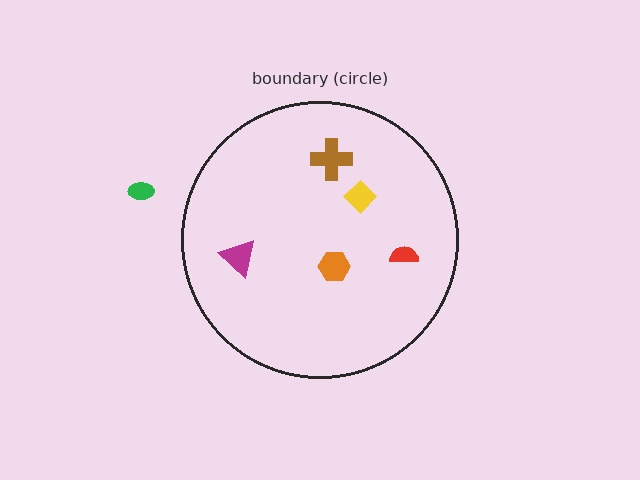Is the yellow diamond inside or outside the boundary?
Inside.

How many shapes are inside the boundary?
5 inside, 1 outside.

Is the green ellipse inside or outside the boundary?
Outside.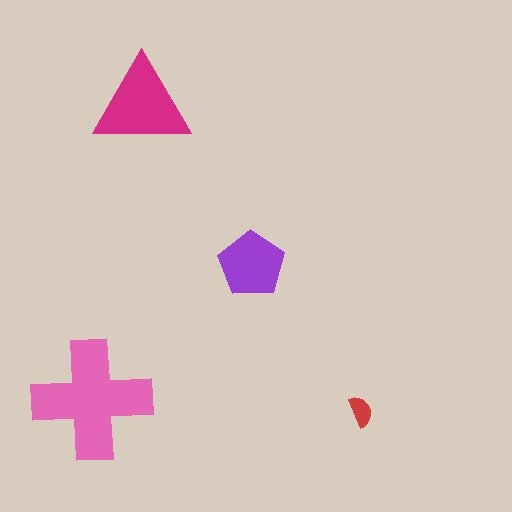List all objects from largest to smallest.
The pink cross, the magenta triangle, the purple pentagon, the red semicircle.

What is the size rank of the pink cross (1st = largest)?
1st.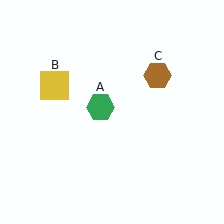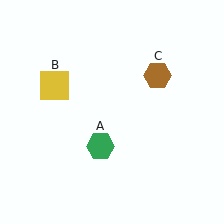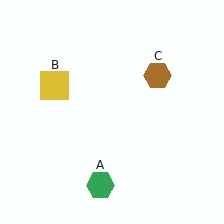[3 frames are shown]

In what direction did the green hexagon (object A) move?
The green hexagon (object A) moved down.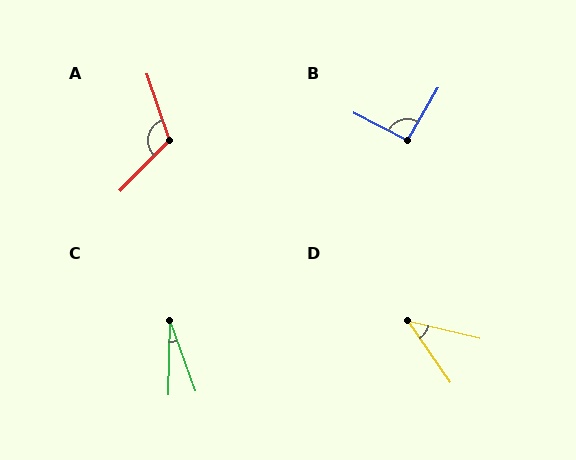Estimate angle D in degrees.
Approximately 42 degrees.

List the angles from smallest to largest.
C (21°), D (42°), B (92°), A (116°).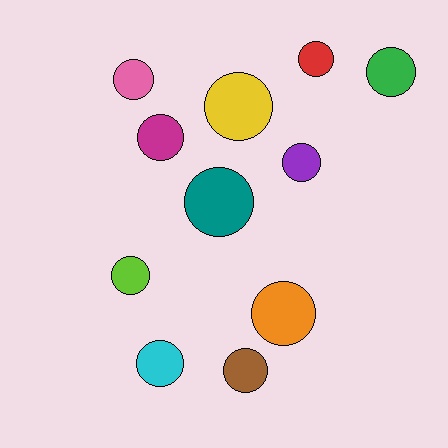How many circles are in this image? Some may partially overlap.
There are 11 circles.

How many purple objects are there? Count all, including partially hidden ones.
There is 1 purple object.